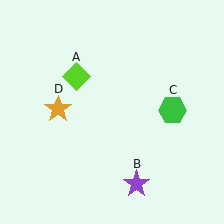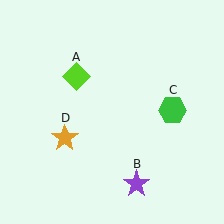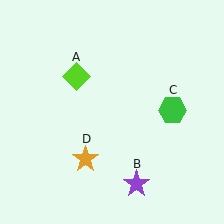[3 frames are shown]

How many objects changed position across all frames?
1 object changed position: orange star (object D).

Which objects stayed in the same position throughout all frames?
Lime diamond (object A) and purple star (object B) and green hexagon (object C) remained stationary.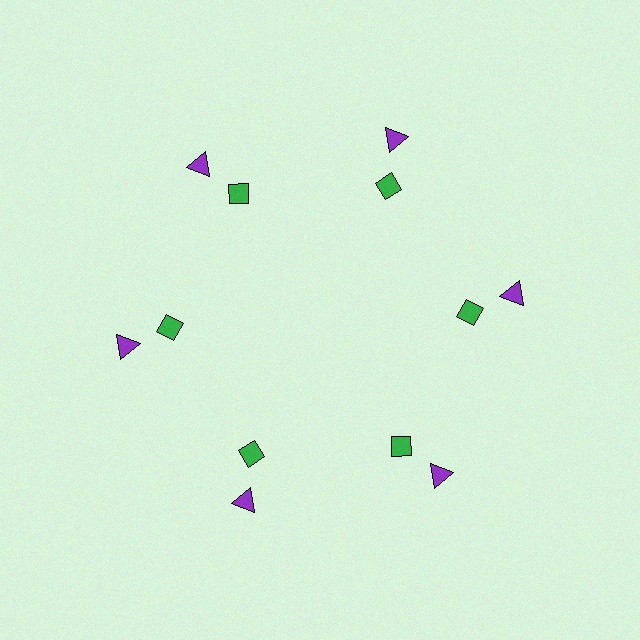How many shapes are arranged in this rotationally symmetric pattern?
There are 12 shapes, arranged in 6 groups of 2.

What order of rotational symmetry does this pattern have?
This pattern has 6-fold rotational symmetry.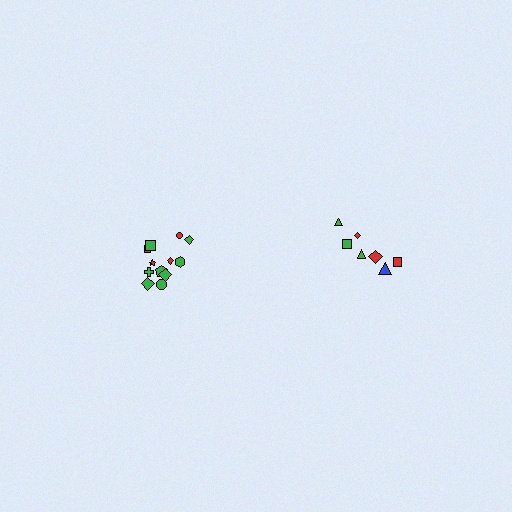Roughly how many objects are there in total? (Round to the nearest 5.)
Roughly 20 objects in total.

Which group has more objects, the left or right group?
The left group.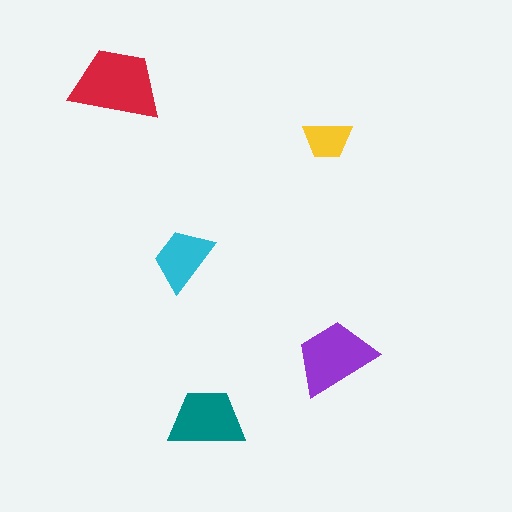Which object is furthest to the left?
The red trapezoid is leftmost.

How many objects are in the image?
There are 5 objects in the image.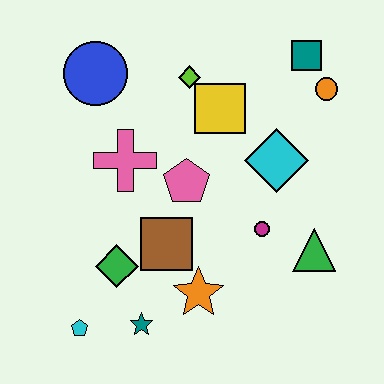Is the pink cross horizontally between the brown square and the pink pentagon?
No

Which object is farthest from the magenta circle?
The blue circle is farthest from the magenta circle.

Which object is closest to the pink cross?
The pink pentagon is closest to the pink cross.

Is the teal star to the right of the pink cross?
Yes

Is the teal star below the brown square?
Yes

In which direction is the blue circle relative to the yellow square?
The blue circle is to the left of the yellow square.